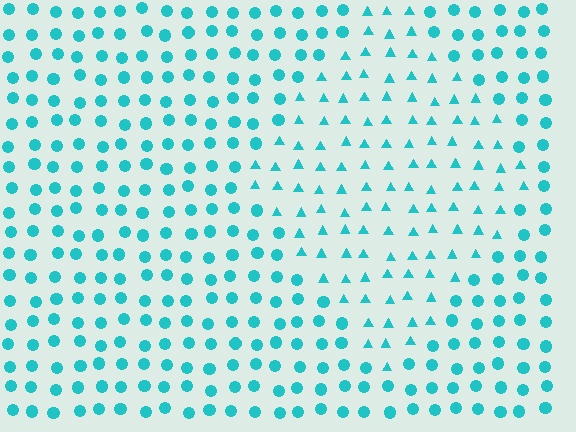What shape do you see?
I see a diamond.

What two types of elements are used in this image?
The image uses triangles inside the diamond region and circles outside it.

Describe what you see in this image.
The image is filled with small cyan elements arranged in a uniform grid. A diamond-shaped region contains triangles, while the surrounding area contains circles. The boundary is defined purely by the change in element shape.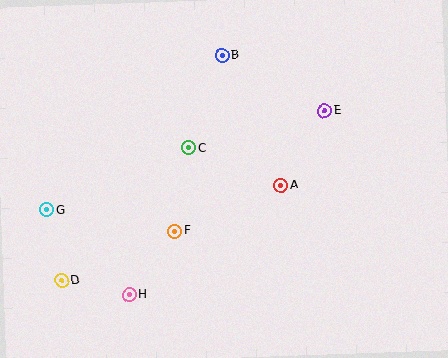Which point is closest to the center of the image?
Point C at (189, 148) is closest to the center.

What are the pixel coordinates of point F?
Point F is at (175, 231).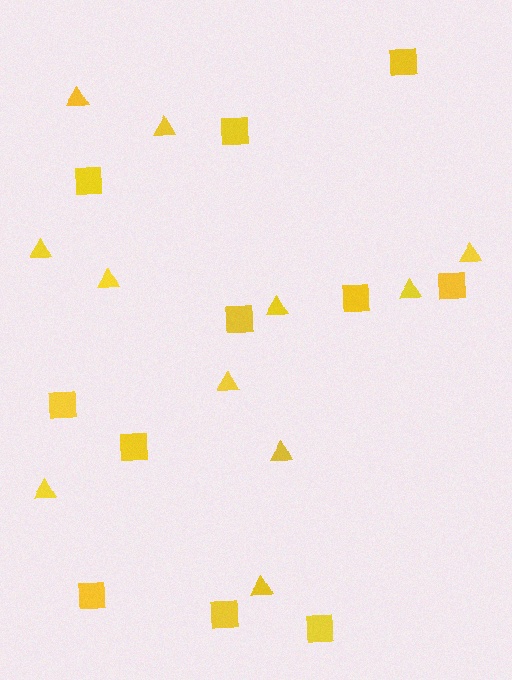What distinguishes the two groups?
There are 2 groups: one group of squares (11) and one group of triangles (11).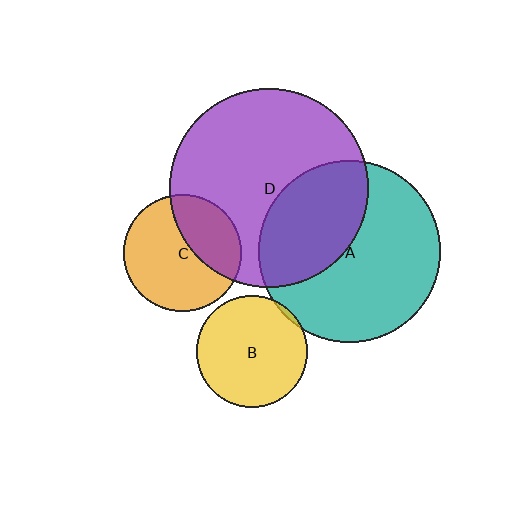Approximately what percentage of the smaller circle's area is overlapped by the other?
Approximately 40%.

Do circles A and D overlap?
Yes.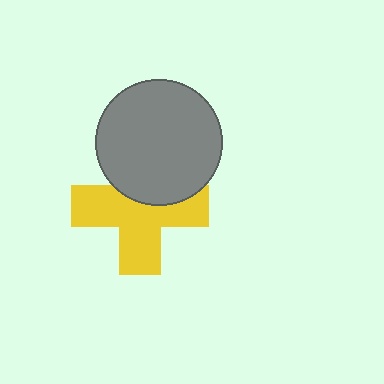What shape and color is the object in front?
The object in front is a gray circle.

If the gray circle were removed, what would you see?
You would see the complete yellow cross.